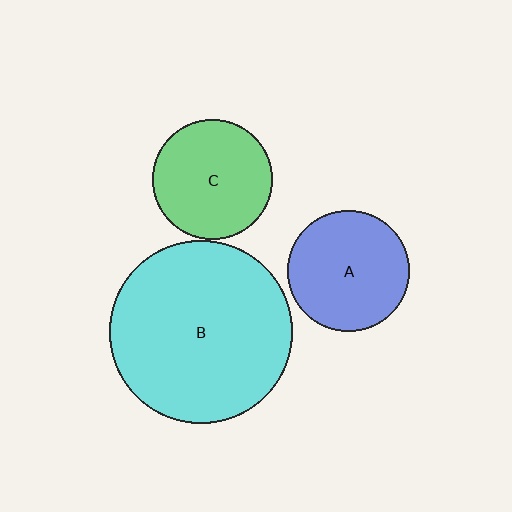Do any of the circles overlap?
No, none of the circles overlap.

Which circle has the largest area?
Circle B (cyan).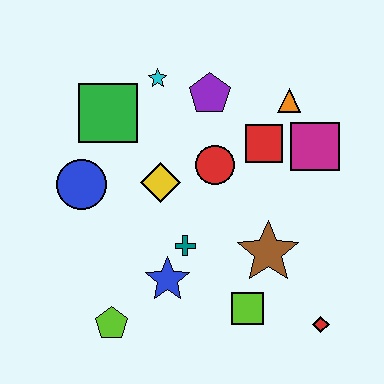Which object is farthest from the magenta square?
The lime pentagon is farthest from the magenta square.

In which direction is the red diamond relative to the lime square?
The red diamond is to the right of the lime square.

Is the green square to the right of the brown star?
No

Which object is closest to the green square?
The cyan star is closest to the green square.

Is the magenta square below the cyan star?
Yes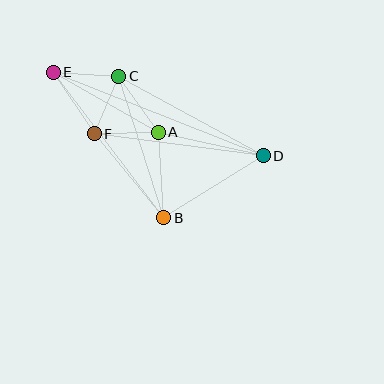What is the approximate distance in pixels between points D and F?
The distance between D and F is approximately 170 pixels.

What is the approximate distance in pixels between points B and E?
The distance between B and E is approximately 183 pixels.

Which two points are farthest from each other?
Points D and E are farthest from each other.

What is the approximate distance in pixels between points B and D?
The distance between B and D is approximately 117 pixels.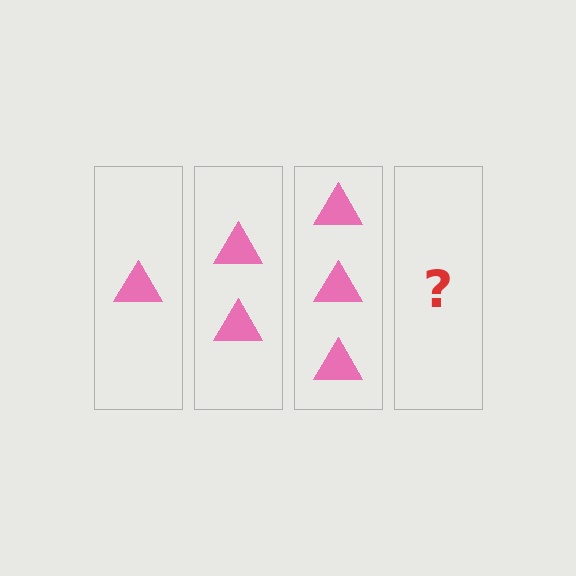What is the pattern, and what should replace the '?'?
The pattern is that each step adds one more triangle. The '?' should be 4 triangles.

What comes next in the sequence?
The next element should be 4 triangles.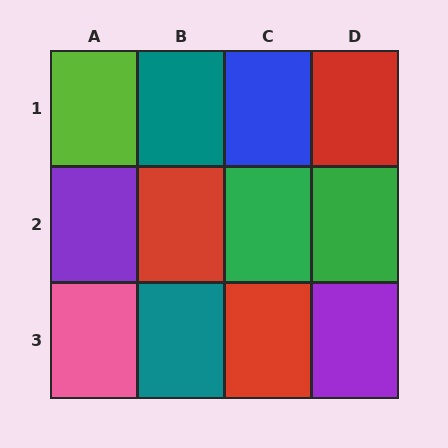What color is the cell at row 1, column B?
Teal.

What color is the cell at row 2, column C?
Green.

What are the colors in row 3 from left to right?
Pink, teal, red, purple.